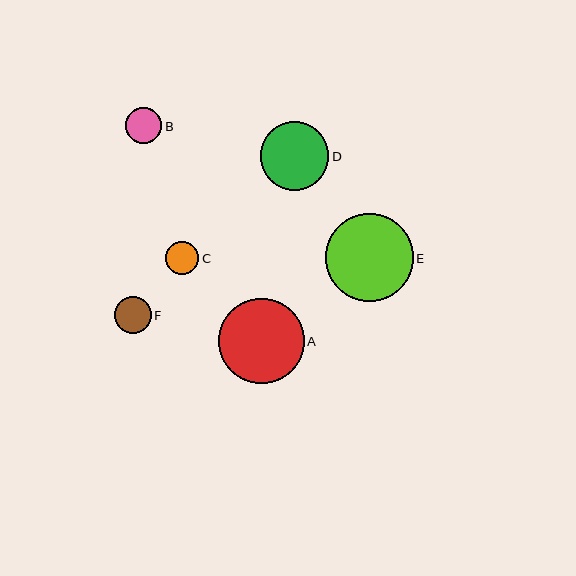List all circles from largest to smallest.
From largest to smallest: E, A, D, F, B, C.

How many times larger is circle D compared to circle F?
Circle D is approximately 1.9 times the size of circle F.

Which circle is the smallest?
Circle C is the smallest with a size of approximately 33 pixels.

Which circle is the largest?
Circle E is the largest with a size of approximately 88 pixels.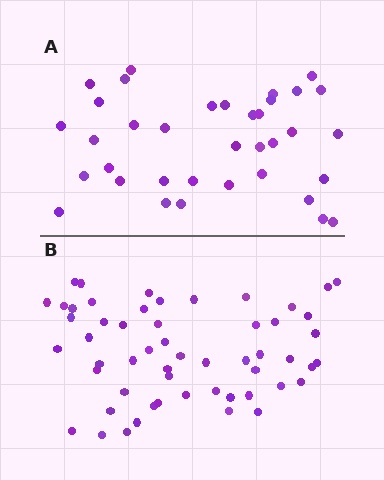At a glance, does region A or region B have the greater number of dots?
Region B (the bottom region) has more dots.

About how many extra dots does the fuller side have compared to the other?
Region B has approximately 20 more dots than region A.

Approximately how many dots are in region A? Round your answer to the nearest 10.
About 40 dots. (The exact count is 36, which rounds to 40.)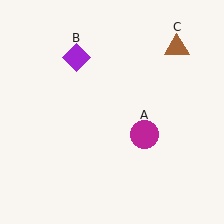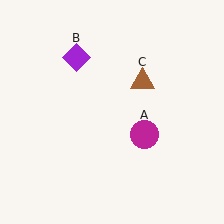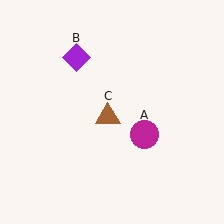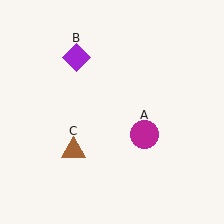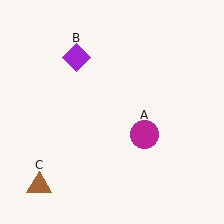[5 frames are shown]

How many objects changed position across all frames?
1 object changed position: brown triangle (object C).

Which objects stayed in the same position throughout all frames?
Magenta circle (object A) and purple diamond (object B) remained stationary.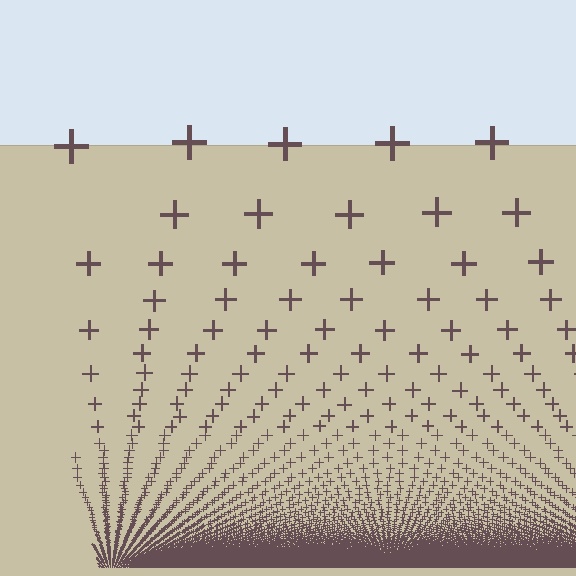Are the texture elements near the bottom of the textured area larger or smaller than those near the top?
Smaller. The gradient is inverted — elements near the bottom are smaller and denser.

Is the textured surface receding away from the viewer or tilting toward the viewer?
The surface appears to tilt toward the viewer. Texture elements get larger and sparser toward the top.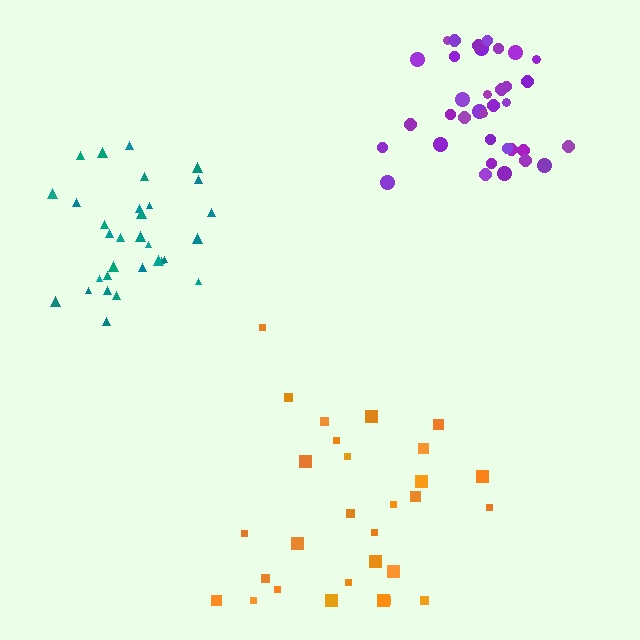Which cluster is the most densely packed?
Teal.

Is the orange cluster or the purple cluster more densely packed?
Purple.